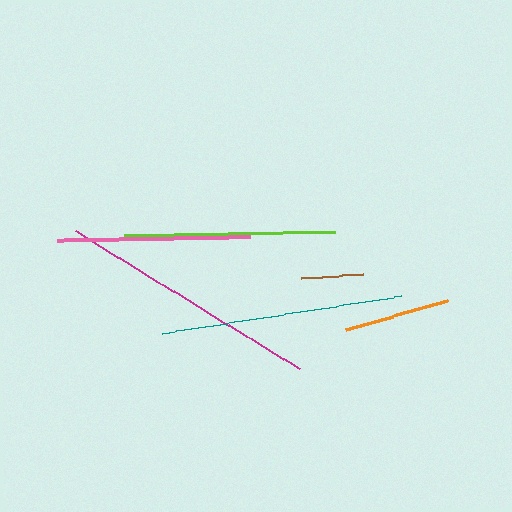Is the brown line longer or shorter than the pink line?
The pink line is longer than the brown line.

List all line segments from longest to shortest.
From longest to shortest: magenta, teal, lime, pink, orange, brown.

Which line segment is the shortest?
The brown line is the shortest at approximately 62 pixels.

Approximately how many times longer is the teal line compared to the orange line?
The teal line is approximately 2.3 times the length of the orange line.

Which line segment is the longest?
The magenta line is the longest at approximately 264 pixels.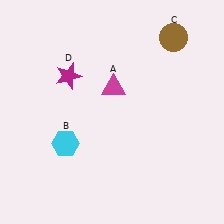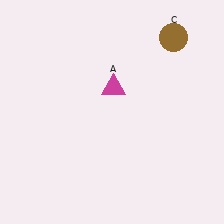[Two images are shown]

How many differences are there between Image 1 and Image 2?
There are 2 differences between the two images.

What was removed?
The cyan hexagon (B), the magenta star (D) were removed in Image 2.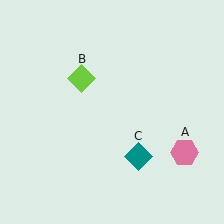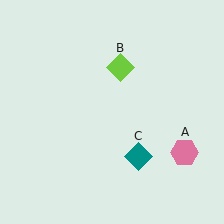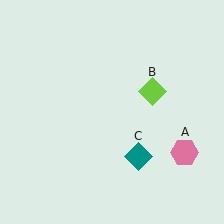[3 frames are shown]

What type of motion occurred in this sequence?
The lime diamond (object B) rotated clockwise around the center of the scene.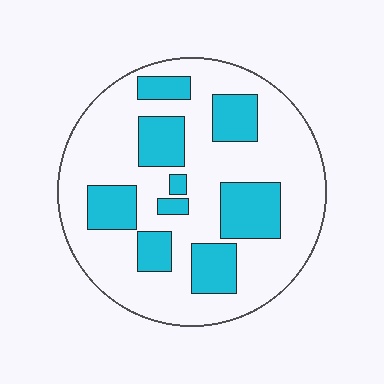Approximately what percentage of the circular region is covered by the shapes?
Approximately 30%.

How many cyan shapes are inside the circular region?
9.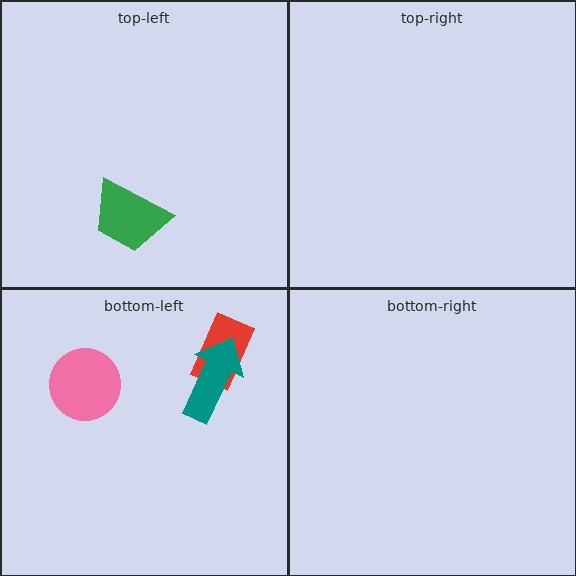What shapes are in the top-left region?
The green trapezoid.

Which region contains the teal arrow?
The bottom-left region.